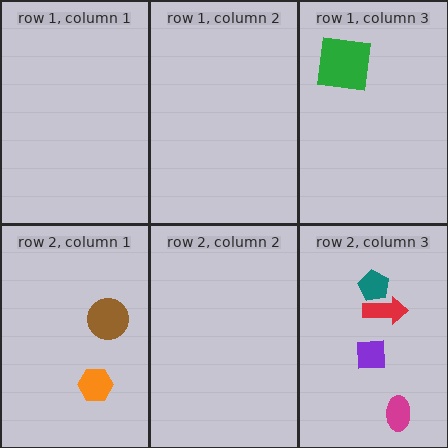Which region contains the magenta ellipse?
The row 2, column 3 region.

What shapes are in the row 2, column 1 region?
The brown circle, the orange hexagon.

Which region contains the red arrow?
The row 2, column 3 region.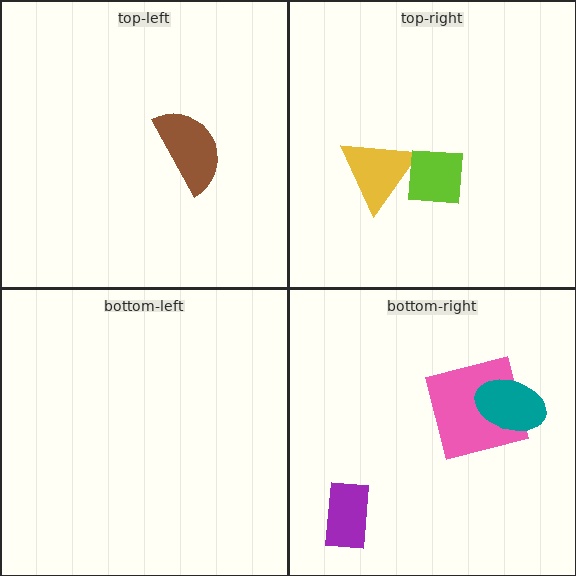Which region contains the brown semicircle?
The top-left region.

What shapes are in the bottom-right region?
The pink square, the teal ellipse, the purple rectangle.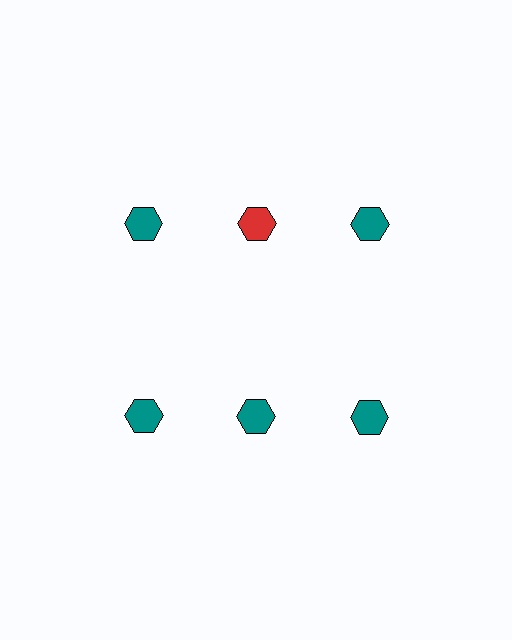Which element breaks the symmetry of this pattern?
The red hexagon in the top row, second from left column breaks the symmetry. All other shapes are teal hexagons.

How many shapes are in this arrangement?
There are 6 shapes arranged in a grid pattern.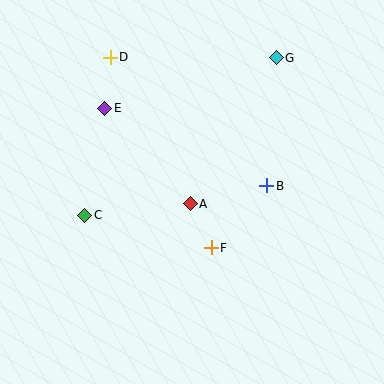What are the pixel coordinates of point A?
Point A is at (190, 204).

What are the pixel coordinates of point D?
Point D is at (110, 57).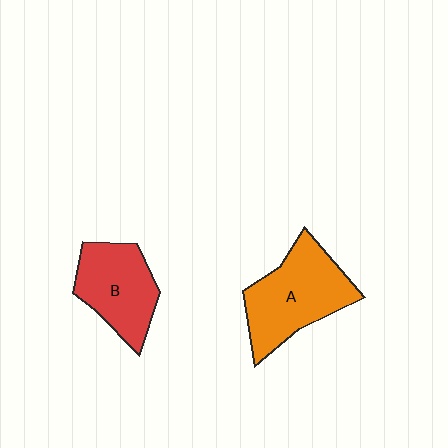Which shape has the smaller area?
Shape B (red).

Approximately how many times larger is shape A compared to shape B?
Approximately 1.3 times.